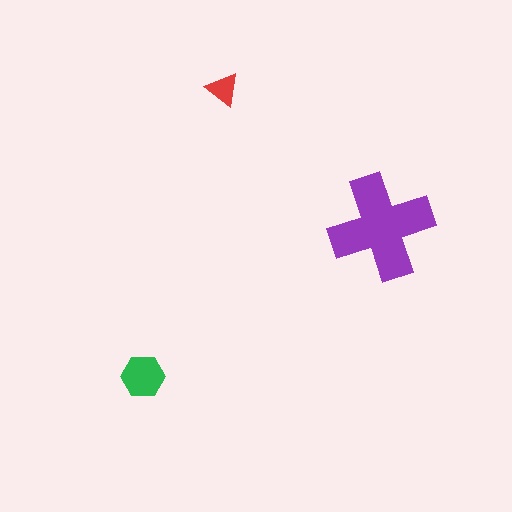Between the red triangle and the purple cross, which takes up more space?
The purple cross.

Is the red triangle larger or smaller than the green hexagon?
Smaller.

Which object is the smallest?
The red triangle.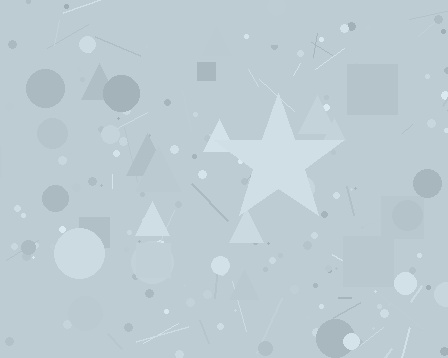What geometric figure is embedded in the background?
A star is embedded in the background.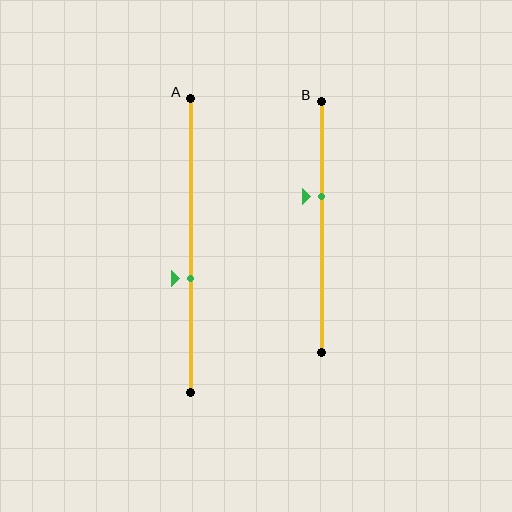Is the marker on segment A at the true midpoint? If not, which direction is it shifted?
No, the marker on segment A is shifted downward by about 11% of the segment length.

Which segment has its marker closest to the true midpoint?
Segment A has its marker closest to the true midpoint.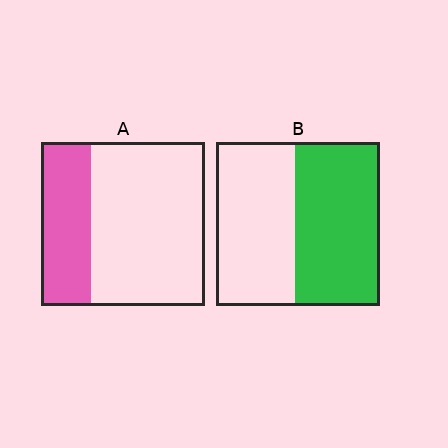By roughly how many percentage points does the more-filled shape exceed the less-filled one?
By roughly 20 percentage points (B over A).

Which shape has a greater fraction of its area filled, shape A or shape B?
Shape B.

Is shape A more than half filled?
No.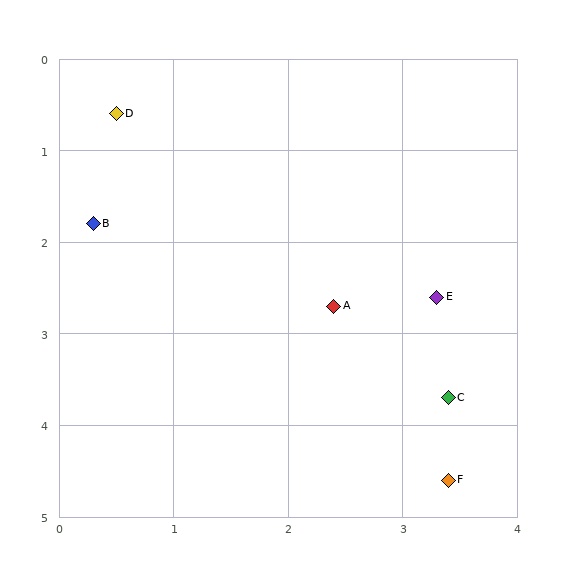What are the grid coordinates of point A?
Point A is at approximately (2.4, 2.7).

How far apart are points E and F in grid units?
Points E and F are about 2.0 grid units apart.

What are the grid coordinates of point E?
Point E is at approximately (3.3, 2.6).